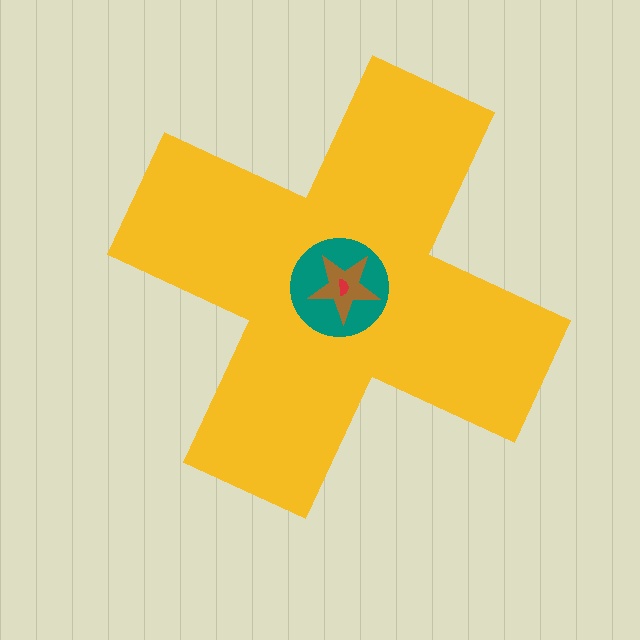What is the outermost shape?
The yellow cross.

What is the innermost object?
The red semicircle.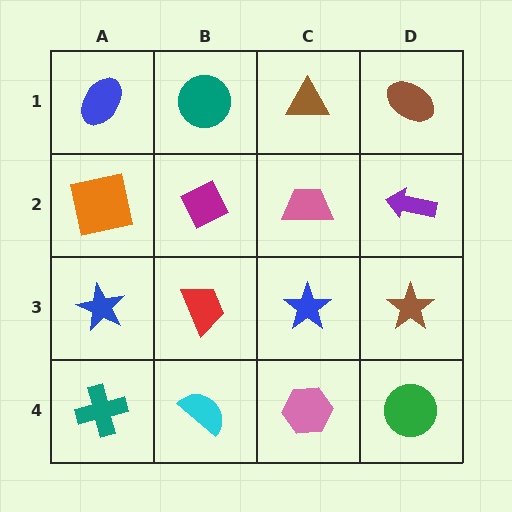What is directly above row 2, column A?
A blue ellipse.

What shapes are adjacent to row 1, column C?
A pink trapezoid (row 2, column C), a teal circle (row 1, column B), a brown ellipse (row 1, column D).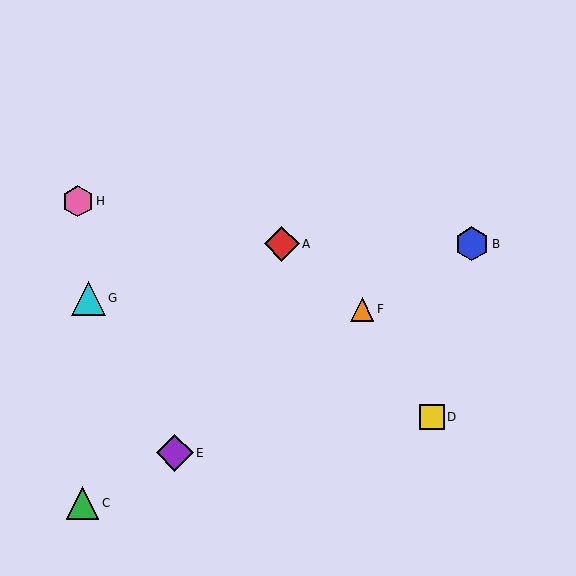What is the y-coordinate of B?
Object B is at y≈244.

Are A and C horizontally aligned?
No, A is at y≈244 and C is at y≈503.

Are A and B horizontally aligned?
Yes, both are at y≈244.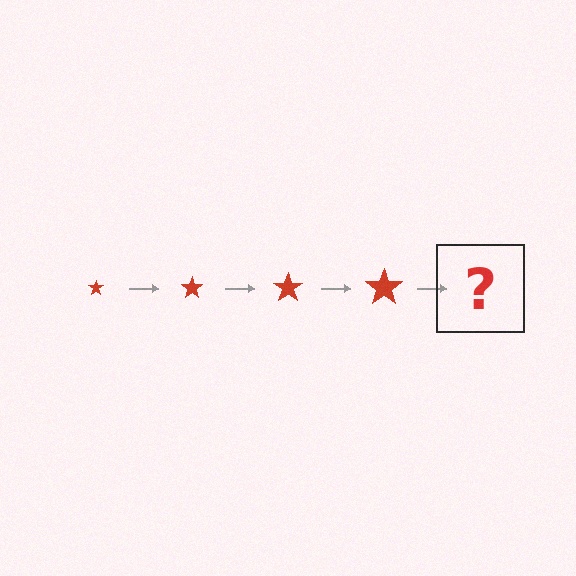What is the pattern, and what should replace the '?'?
The pattern is that the star gets progressively larger each step. The '?' should be a red star, larger than the previous one.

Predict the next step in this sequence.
The next step is a red star, larger than the previous one.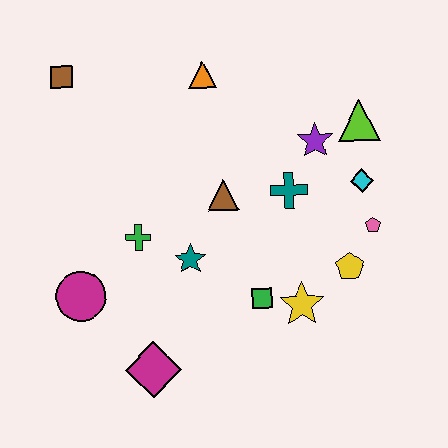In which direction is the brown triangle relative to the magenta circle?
The brown triangle is to the right of the magenta circle.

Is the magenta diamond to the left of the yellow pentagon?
Yes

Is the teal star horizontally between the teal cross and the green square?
No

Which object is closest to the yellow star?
The green square is closest to the yellow star.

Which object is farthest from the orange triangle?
The magenta diamond is farthest from the orange triangle.